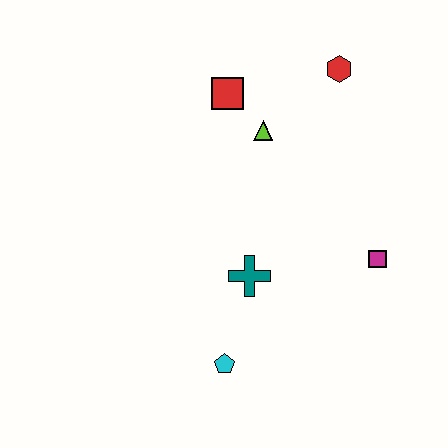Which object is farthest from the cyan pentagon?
The red hexagon is farthest from the cyan pentagon.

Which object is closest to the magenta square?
The teal cross is closest to the magenta square.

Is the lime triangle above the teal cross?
Yes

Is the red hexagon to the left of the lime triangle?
No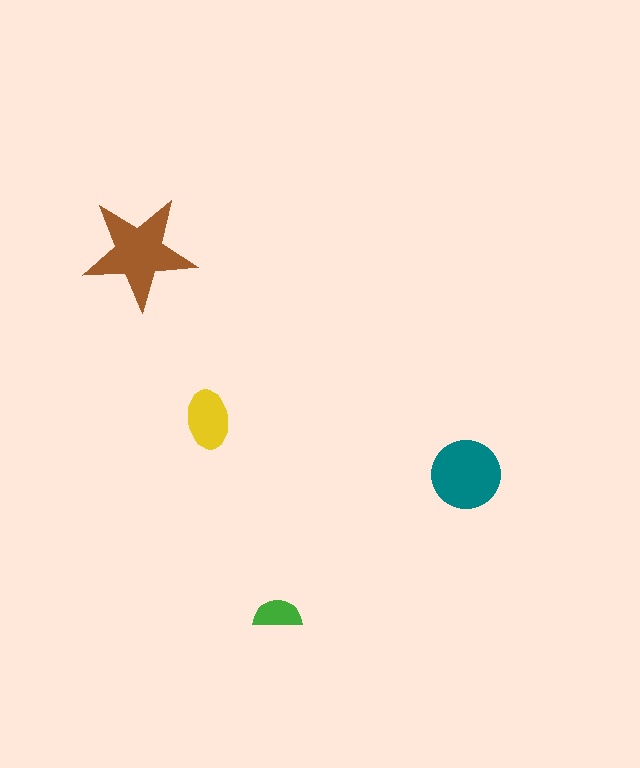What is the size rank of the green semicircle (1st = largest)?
4th.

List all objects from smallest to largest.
The green semicircle, the yellow ellipse, the teal circle, the brown star.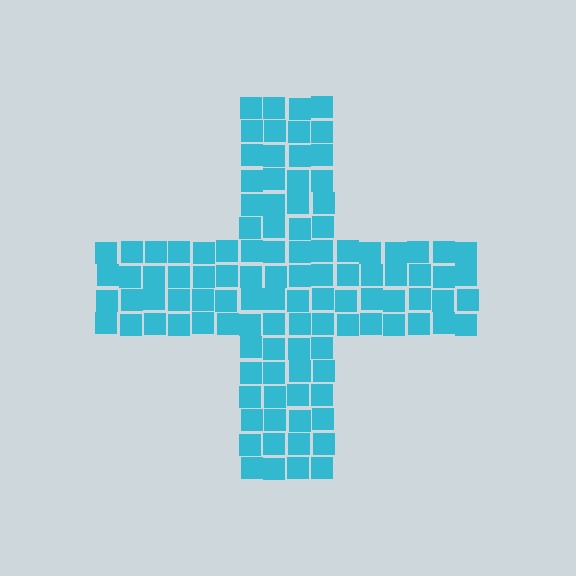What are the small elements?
The small elements are squares.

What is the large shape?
The large shape is a cross.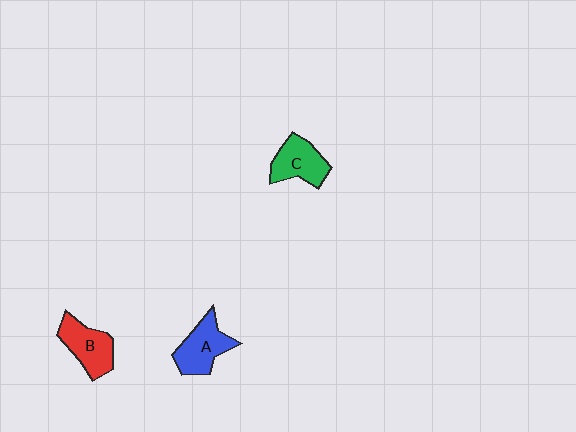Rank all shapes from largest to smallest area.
From largest to smallest: A (blue), B (red), C (green).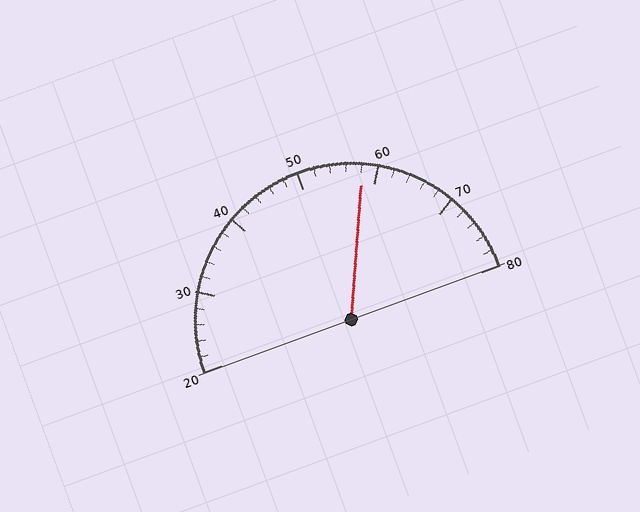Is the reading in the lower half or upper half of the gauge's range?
The reading is in the upper half of the range (20 to 80).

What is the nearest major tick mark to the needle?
The nearest major tick mark is 60.